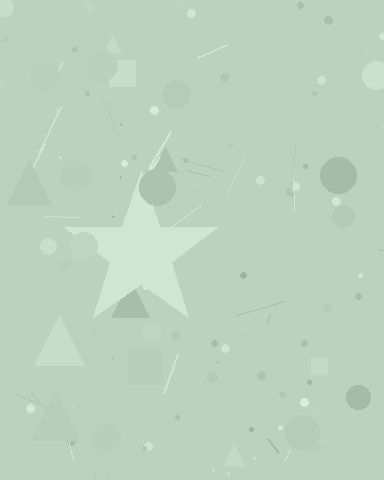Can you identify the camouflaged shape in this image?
The camouflaged shape is a star.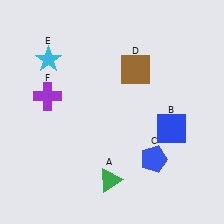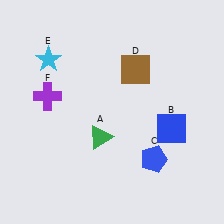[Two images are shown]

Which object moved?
The green triangle (A) moved up.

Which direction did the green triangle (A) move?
The green triangle (A) moved up.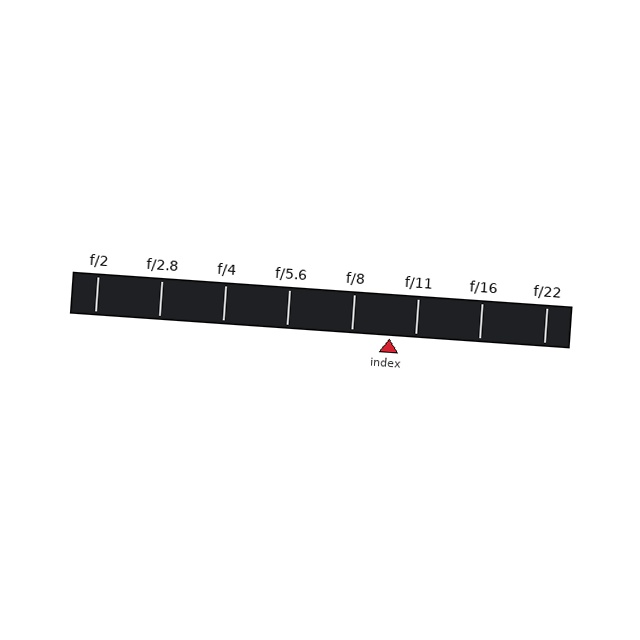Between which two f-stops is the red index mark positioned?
The index mark is between f/8 and f/11.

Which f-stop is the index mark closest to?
The index mark is closest to f/11.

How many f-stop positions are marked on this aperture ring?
There are 8 f-stop positions marked.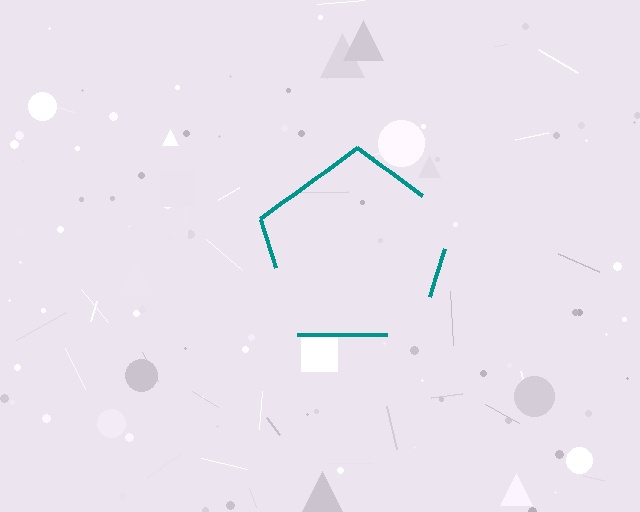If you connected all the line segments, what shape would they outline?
They would outline a pentagon.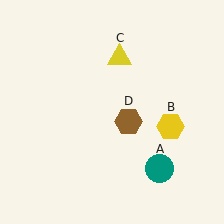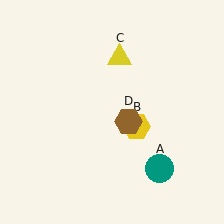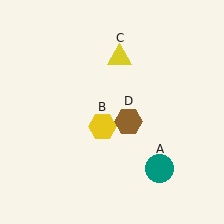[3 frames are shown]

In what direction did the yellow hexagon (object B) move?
The yellow hexagon (object B) moved left.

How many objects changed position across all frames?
1 object changed position: yellow hexagon (object B).